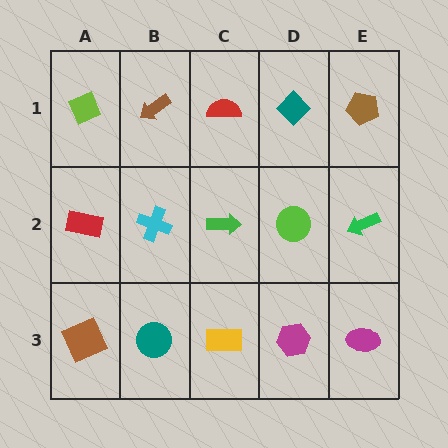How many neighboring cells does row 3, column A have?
2.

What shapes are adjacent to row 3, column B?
A cyan cross (row 2, column B), a brown square (row 3, column A), a yellow rectangle (row 3, column C).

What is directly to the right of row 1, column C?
A teal diamond.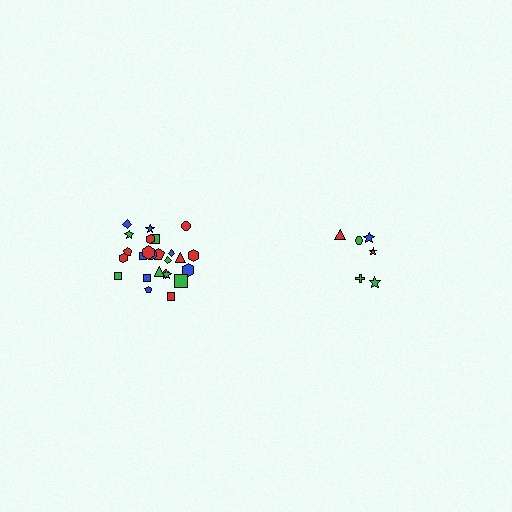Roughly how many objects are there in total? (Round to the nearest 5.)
Roughly 30 objects in total.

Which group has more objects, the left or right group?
The left group.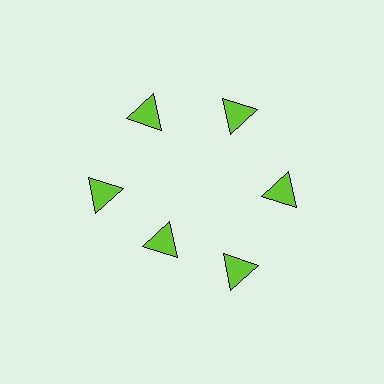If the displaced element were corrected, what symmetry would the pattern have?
It would have 6-fold rotational symmetry — the pattern would map onto itself every 60 degrees.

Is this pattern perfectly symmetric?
No. The 6 lime triangles are arranged in a ring, but one element near the 7 o'clock position is pulled inward toward the center, breaking the 6-fold rotational symmetry.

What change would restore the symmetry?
The symmetry would be restored by moving it outward, back onto the ring so that all 6 triangles sit at equal angles and equal distance from the center.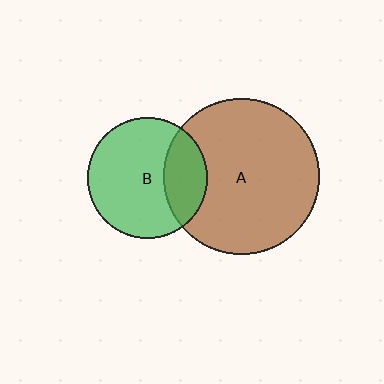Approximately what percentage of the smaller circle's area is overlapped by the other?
Approximately 25%.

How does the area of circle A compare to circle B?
Approximately 1.7 times.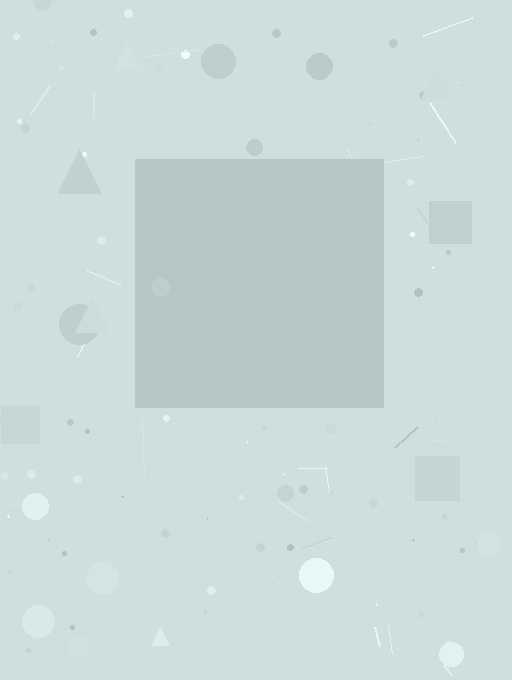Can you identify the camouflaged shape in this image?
The camouflaged shape is a square.